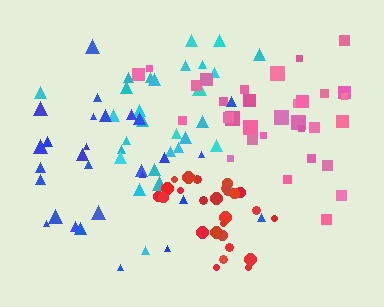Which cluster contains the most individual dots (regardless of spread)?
Pink (34).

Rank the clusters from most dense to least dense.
red, pink, cyan, blue.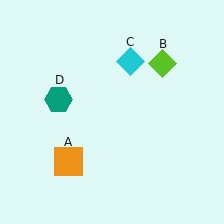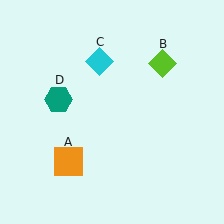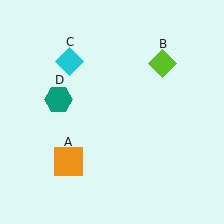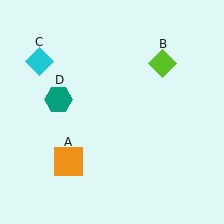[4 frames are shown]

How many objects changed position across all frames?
1 object changed position: cyan diamond (object C).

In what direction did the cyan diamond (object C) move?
The cyan diamond (object C) moved left.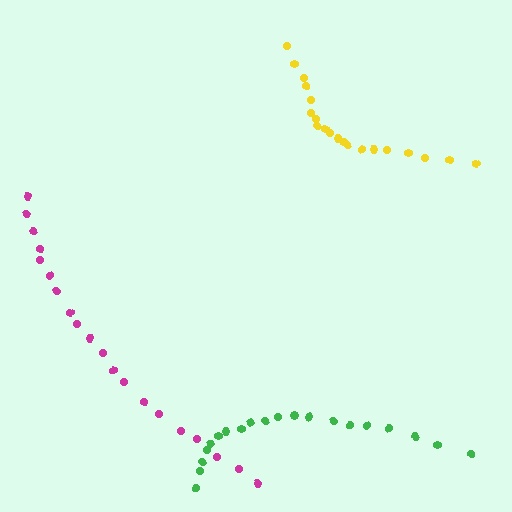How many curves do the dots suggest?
There are 3 distinct paths.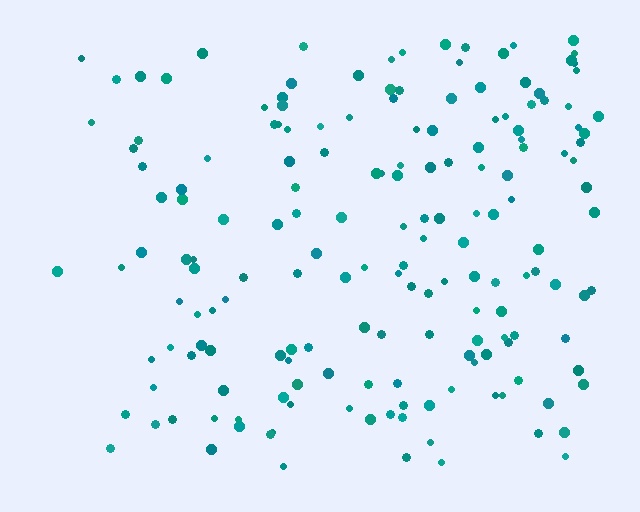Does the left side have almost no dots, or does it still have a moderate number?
Still a moderate number, just noticeably fewer than the right.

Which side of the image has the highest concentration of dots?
The right.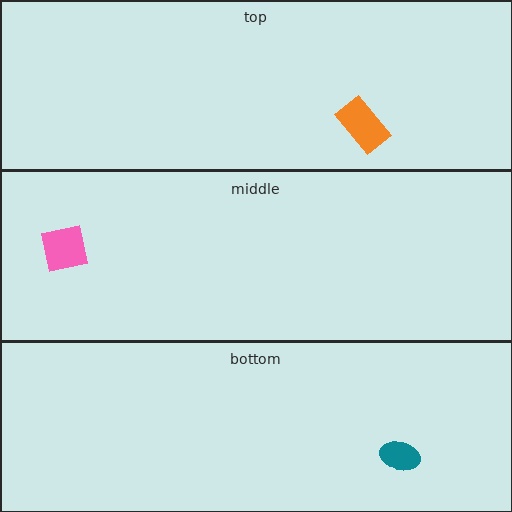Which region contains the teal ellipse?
The bottom region.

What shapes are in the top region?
The orange rectangle.